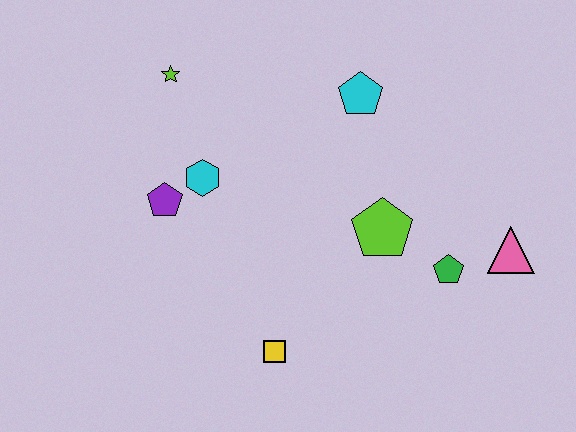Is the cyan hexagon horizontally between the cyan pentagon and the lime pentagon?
No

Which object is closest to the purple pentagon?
The cyan hexagon is closest to the purple pentagon.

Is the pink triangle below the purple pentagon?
Yes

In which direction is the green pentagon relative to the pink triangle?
The green pentagon is to the left of the pink triangle.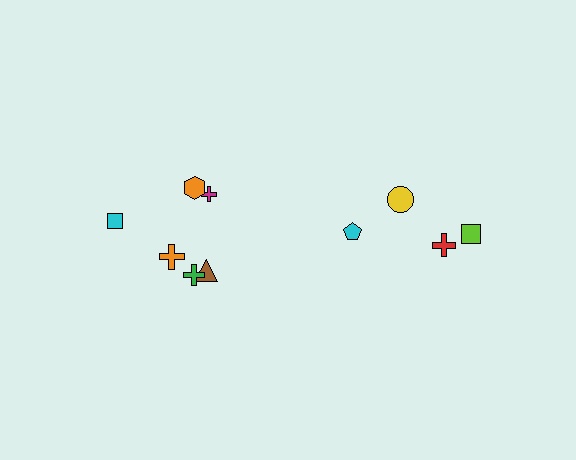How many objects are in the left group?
There are 6 objects.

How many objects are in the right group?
There are 4 objects.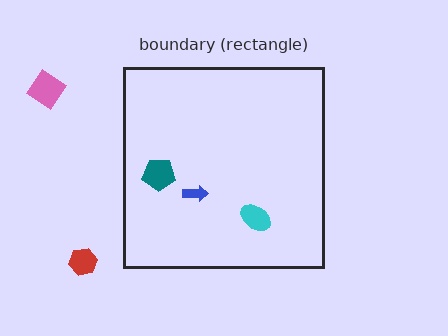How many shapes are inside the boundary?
3 inside, 2 outside.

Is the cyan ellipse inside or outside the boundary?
Inside.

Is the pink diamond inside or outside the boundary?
Outside.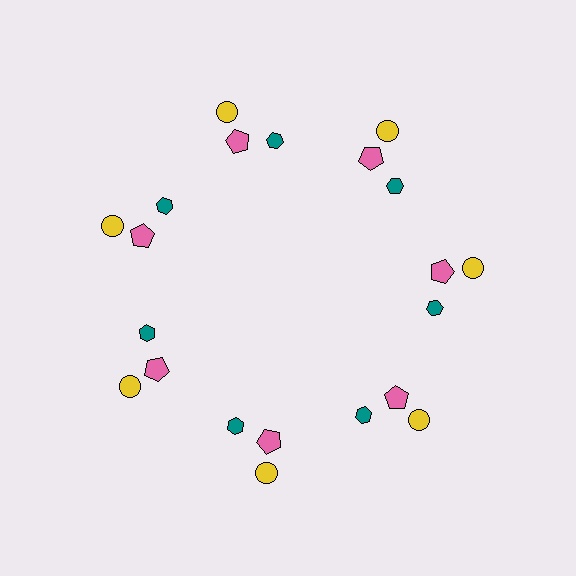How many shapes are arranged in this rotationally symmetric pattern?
There are 21 shapes, arranged in 7 groups of 3.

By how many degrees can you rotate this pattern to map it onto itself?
The pattern maps onto itself every 51 degrees of rotation.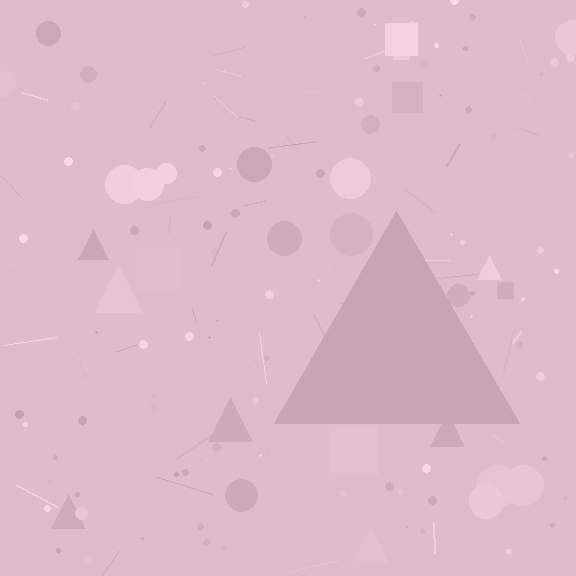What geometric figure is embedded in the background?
A triangle is embedded in the background.